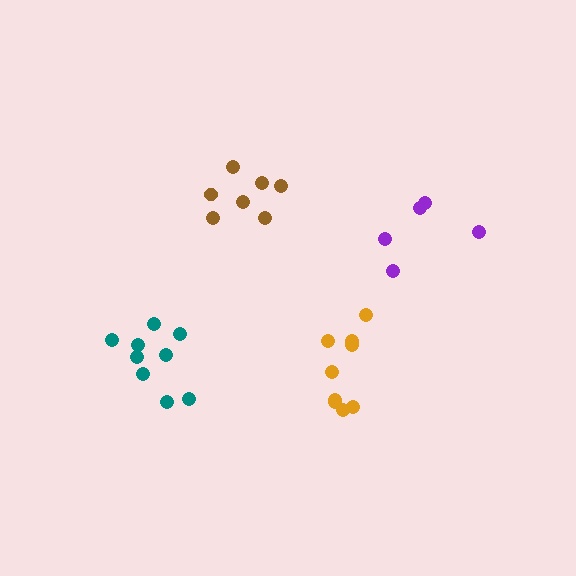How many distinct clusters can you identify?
There are 4 distinct clusters.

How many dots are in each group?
Group 1: 9 dots, Group 2: 5 dots, Group 3: 7 dots, Group 4: 9 dots (30 total).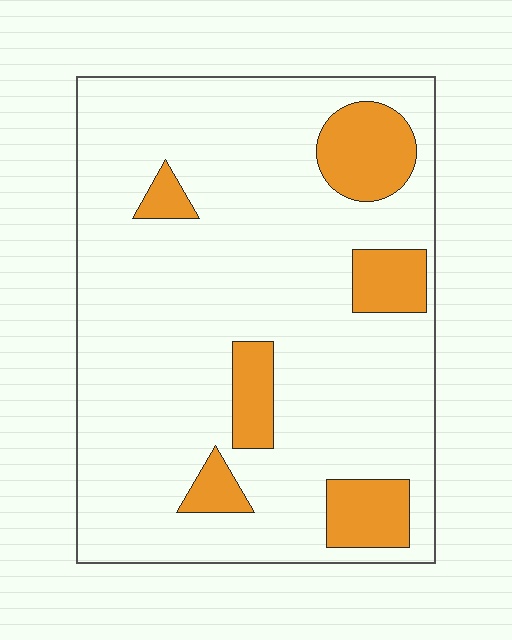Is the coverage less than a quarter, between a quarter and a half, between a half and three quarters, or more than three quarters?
Less than a quarter.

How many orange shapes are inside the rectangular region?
6.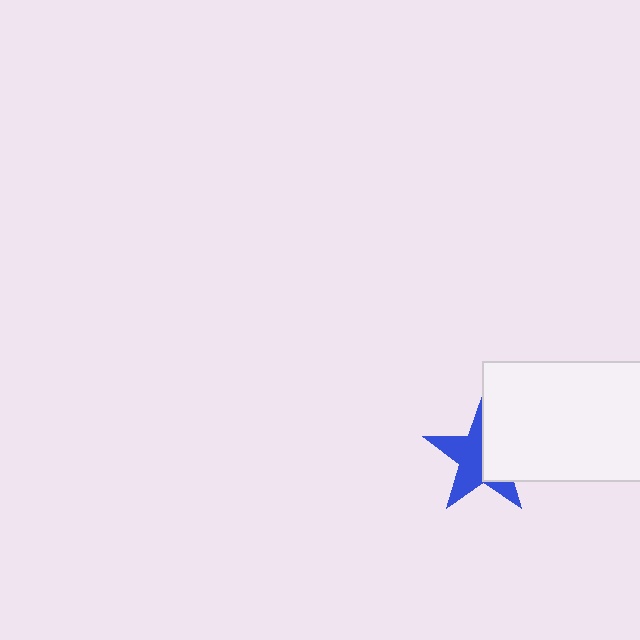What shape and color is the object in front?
The object in front is a white rectangle.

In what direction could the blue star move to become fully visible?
The blue star could move left. That would shift it out from behind the white rectangle entirely.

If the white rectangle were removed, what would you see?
You would see the complete blue star.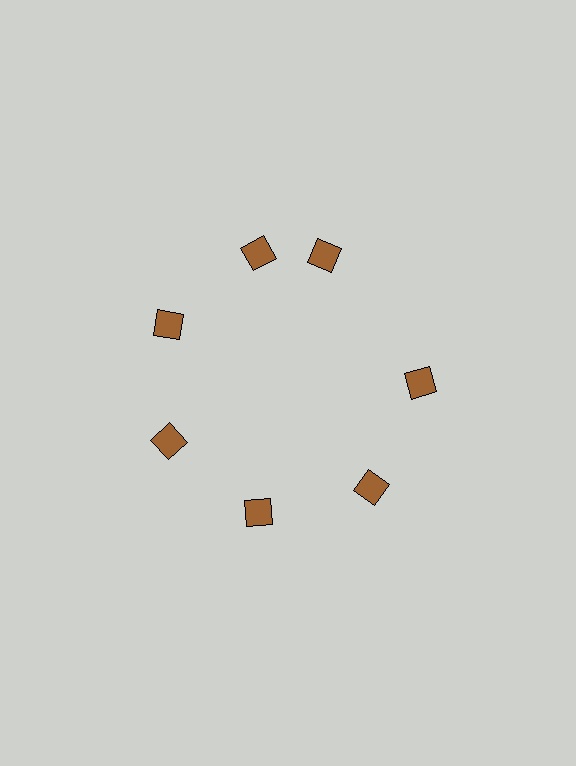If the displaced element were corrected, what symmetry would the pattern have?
It would have 7-fold rotational symmetry — the pattern would map onto itself every 51 degrees.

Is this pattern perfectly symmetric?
No. The 7 brown diamonds are arranged in a ring, but one element near the 1 o'clock position is rotated out of alignment along the ring, breaking the 7-fold rotational symmetry.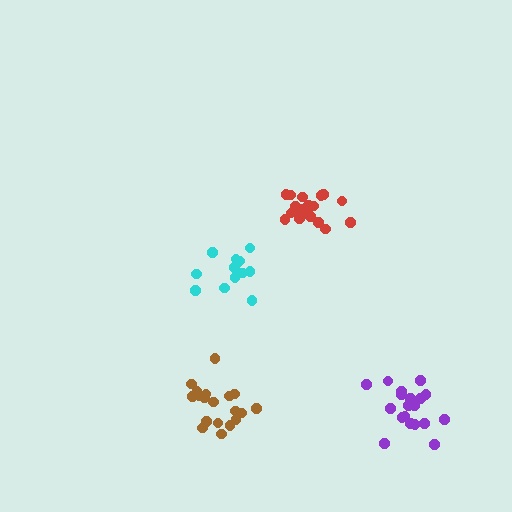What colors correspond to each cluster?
The clusters are colored: brown, cyan, purple, red.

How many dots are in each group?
Group 1: 19 dots, Group 2: 13 dots, Group 3: 19 dots, Group 4: 18 dots (69 total).